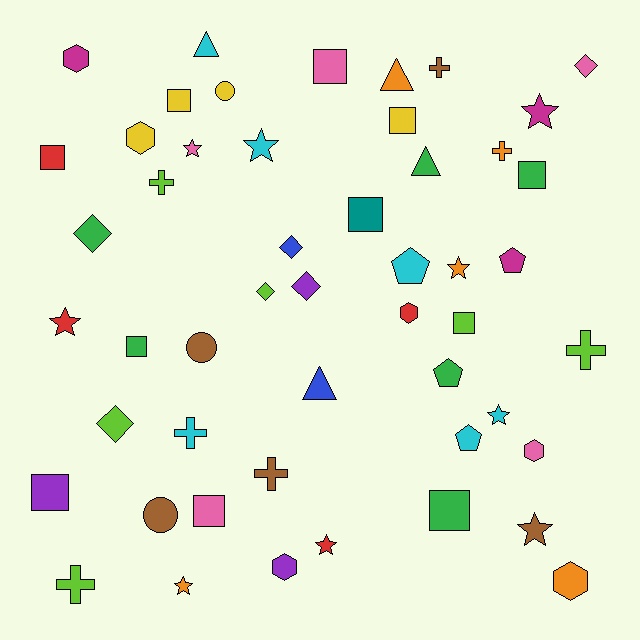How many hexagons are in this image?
There are 6 hexagons.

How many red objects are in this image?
There are 4 red objects.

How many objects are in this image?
There are 50 objects.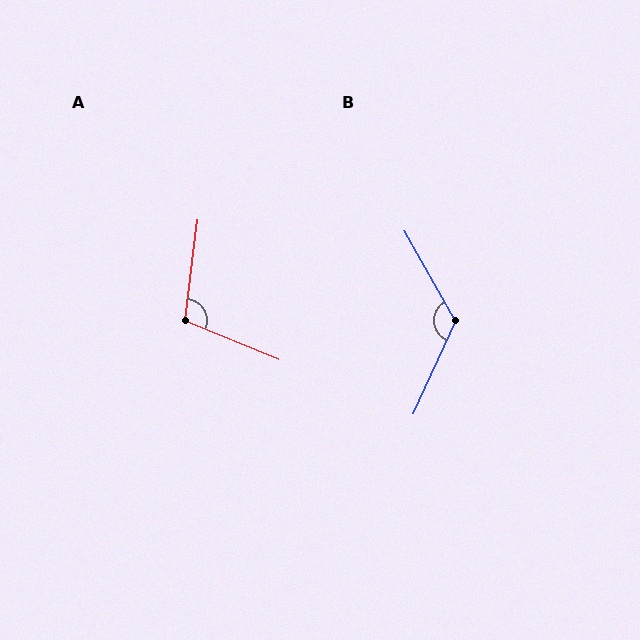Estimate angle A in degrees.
Approximately 105 degrees.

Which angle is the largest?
B, at approximately 126 degrees.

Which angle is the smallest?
A, at approximately 105 degrees.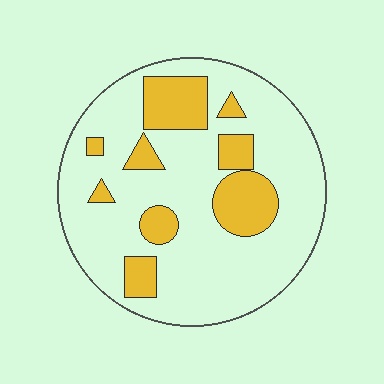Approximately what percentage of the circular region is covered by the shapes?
Approximately 25%.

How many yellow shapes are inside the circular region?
9.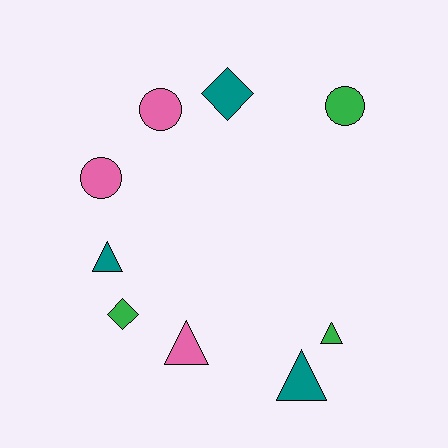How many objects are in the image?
There are 9 objects.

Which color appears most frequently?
Pink, with 3 objects.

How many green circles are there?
There is 1 green circle.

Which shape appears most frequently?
Triangle, with 4 objects.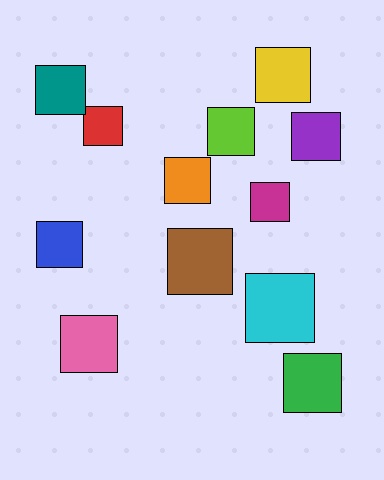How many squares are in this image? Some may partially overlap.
There are 12 squares.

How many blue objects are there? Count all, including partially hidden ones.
There is 1 blue object.